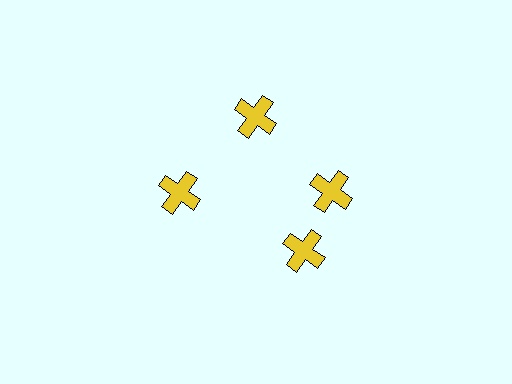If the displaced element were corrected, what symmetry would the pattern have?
It would have 4-fold rotational symmetry — the pattern would map onto itself every 90 degrees.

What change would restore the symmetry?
The symmetry would be restored by rotating it back into even spacing with its neighbors so that all 4 crosses sit at equal angles and equal distance from the center.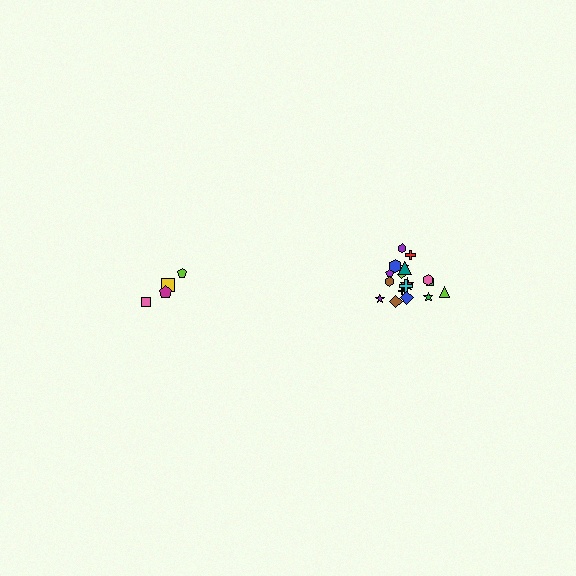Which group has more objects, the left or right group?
The right group.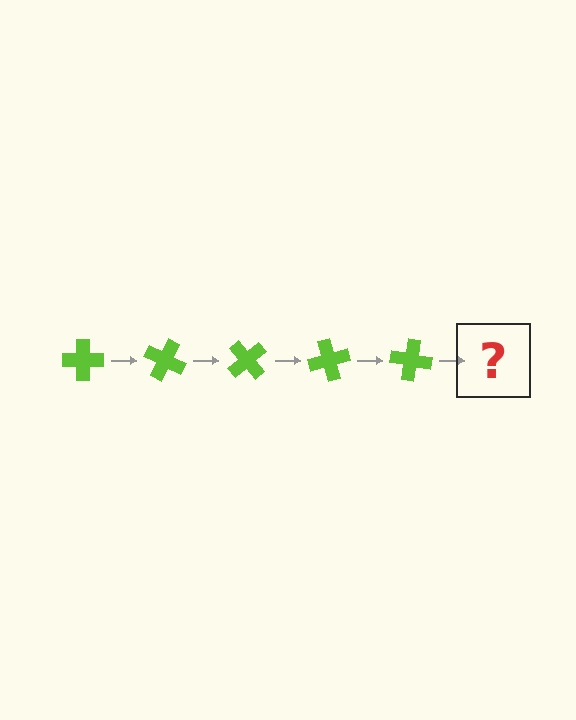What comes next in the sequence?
The next element should be a lime cross rotated 125 degrees.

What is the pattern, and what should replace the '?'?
The pattern is that the cross rotates 25 degrees each step. The '?' should be a lime cross rotated 125 degrees.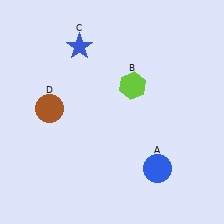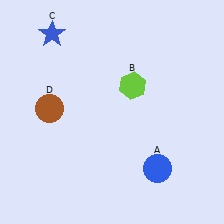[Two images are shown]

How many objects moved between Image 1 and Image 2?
1 object moved between the two images.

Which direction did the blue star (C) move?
The blue star (C) moved left.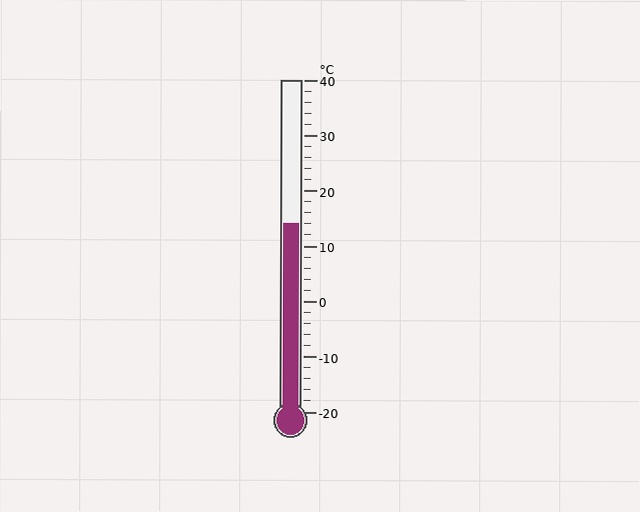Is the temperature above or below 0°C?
The temperature is above 0°C.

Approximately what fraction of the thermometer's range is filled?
The thermometer is filled to approximately 55% of its range.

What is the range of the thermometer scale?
The thermometer scale ranges from -20°C to 40°C.